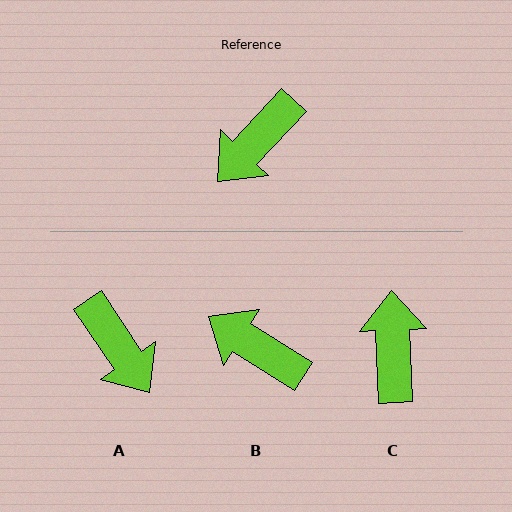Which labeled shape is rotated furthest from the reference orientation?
C, about 135 degrees away.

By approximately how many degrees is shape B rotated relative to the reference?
Approximately 79 degrees clockwise.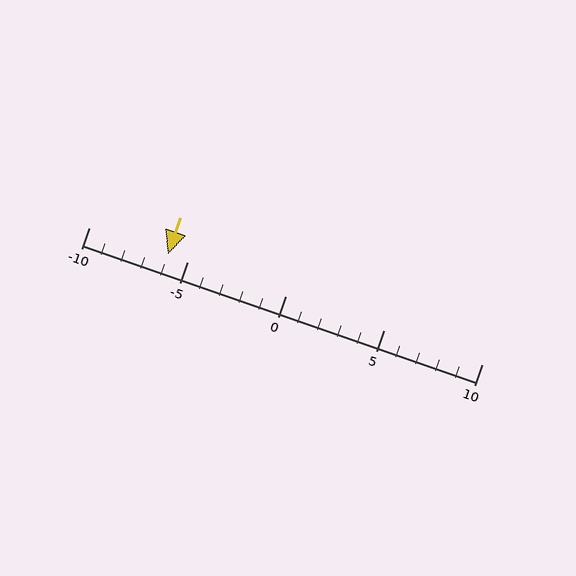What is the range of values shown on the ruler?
The ruler shows values from -10 to 10.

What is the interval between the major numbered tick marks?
The major tick marks are spaced 5 units apart.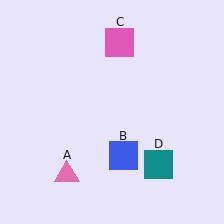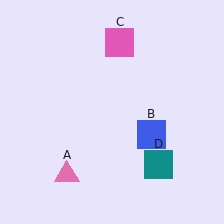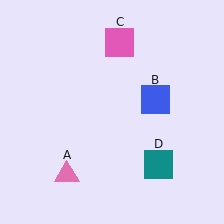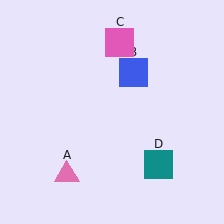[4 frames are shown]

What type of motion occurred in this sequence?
The blue square (object B) rotated counterclockwise around the center of the scene.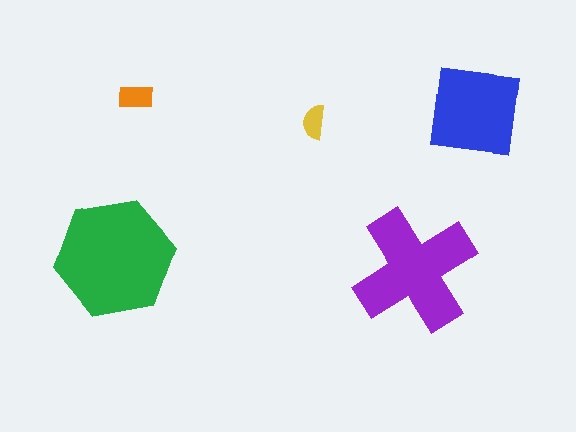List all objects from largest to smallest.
The green hexagon, the purple cross, the blue square, the orange rectangle, the yellow semicircle.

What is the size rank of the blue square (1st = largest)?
3rd.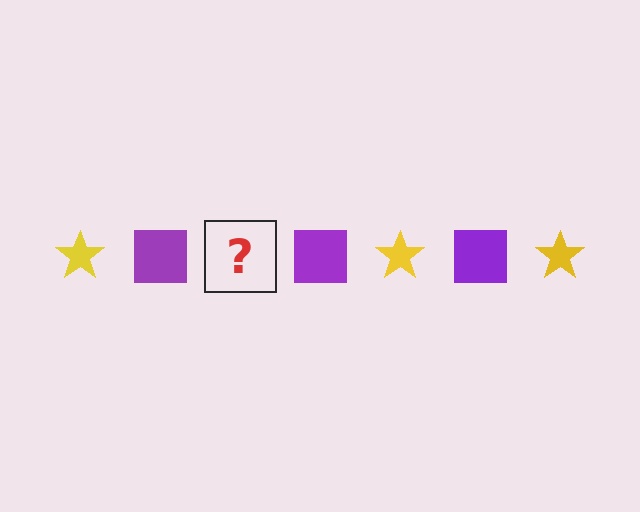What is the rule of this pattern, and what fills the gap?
The rule is that the pattern alternates between yellow star and purple square. The gap should be filled with a yellow star.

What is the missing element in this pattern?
The missing element is a yellow star.